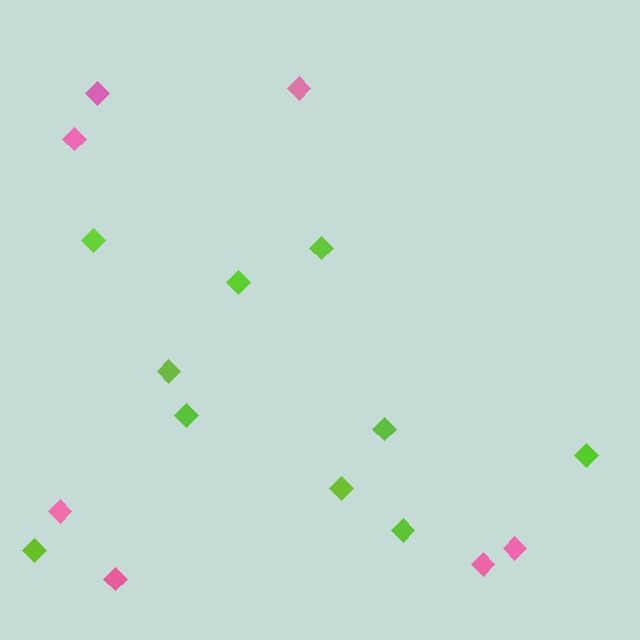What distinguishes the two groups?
There are 2 groups: one group of lime diamonds (10) and one group of pink diamonds (7).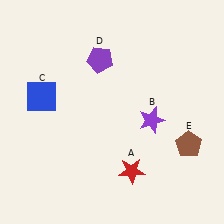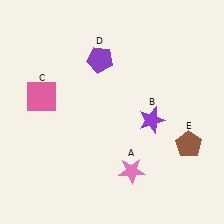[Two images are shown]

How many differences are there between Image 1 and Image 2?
There are 2 differences between the two images.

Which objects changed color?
A changed from red to pink. C changed from blue to pink.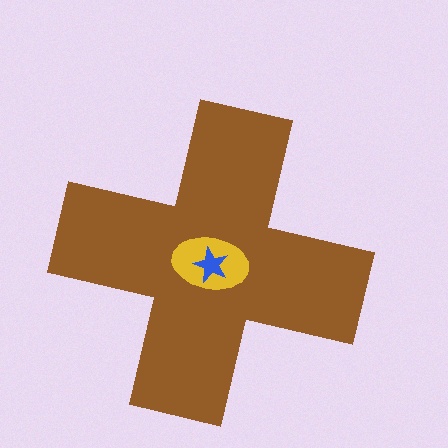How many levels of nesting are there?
3.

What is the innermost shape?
The blue star.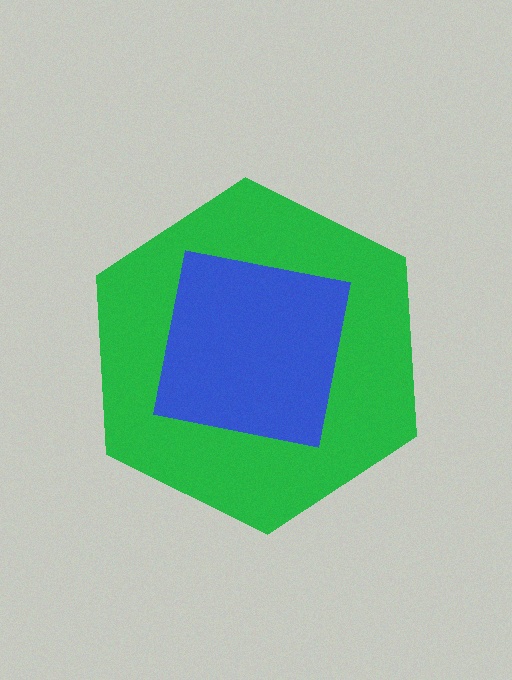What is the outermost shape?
The green hexagon.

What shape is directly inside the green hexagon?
The blue square.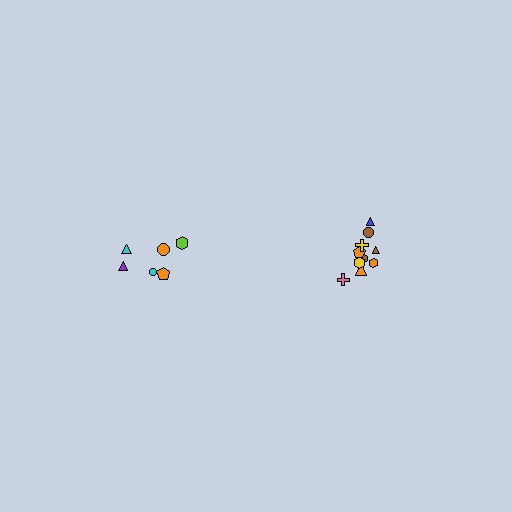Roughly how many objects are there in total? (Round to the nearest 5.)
Roughly 15 objects in total.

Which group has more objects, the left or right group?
The right group.